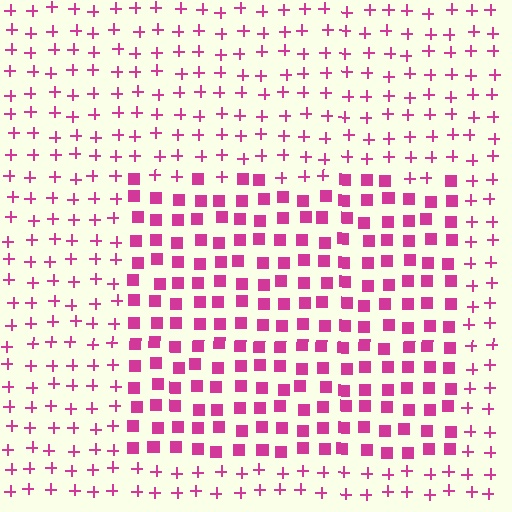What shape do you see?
I see a rectangle.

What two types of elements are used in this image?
The image uses squares inside the rectangle region and plus signs outside it.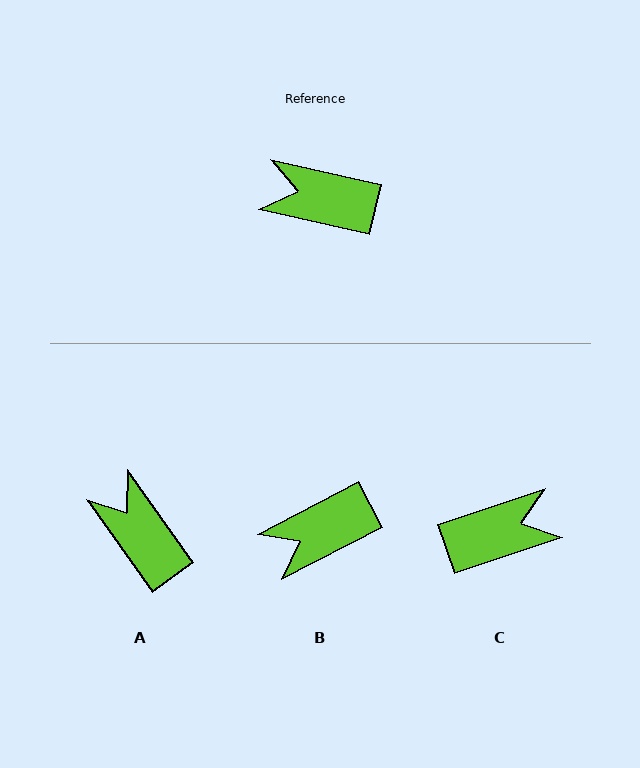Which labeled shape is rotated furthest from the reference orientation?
C, about 148 degrees away.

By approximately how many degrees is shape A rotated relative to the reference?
Approximately 41 degrees clockwise.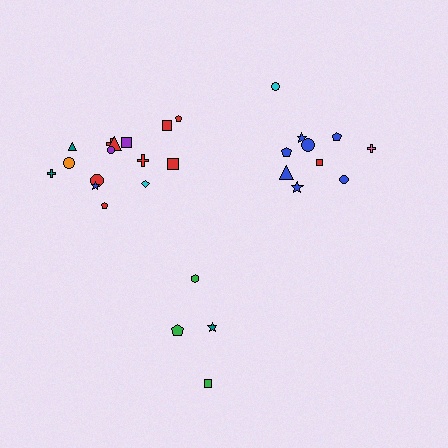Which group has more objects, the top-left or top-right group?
The top-left group.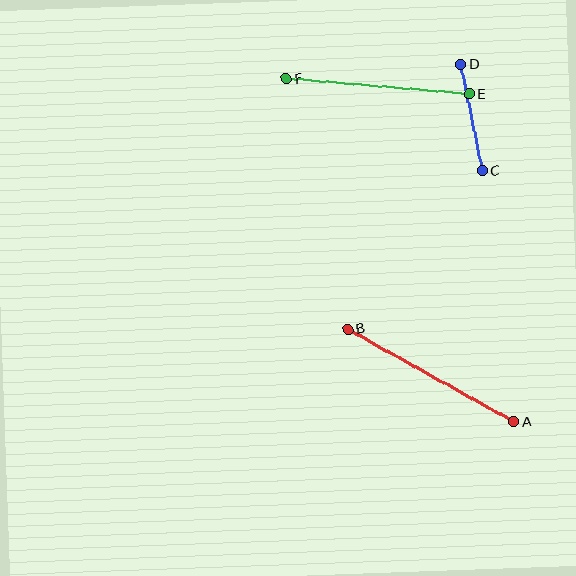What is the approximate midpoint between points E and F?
The midpoint is at approximately (378, 87) pixels.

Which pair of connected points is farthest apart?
Points A and B are farthest apart.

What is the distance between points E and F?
The distance is approximately 184 pixels.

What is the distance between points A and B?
The distance is approximately 190 pixels.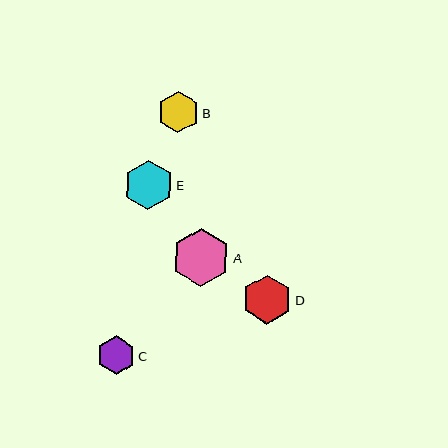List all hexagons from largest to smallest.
From largest to smallest: A, D, E, B, C.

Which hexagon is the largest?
Hexagon A is the largest with a size of approximately 58 pixels.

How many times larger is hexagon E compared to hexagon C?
Hexagon E is approximately 1.3 times the size of hexagon C.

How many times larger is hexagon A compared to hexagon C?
Hexagon A is approximately 1.5 times the size of hexagon C.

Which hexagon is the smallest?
Hexagon C is the smallest with a size of approximately 39 pixels.